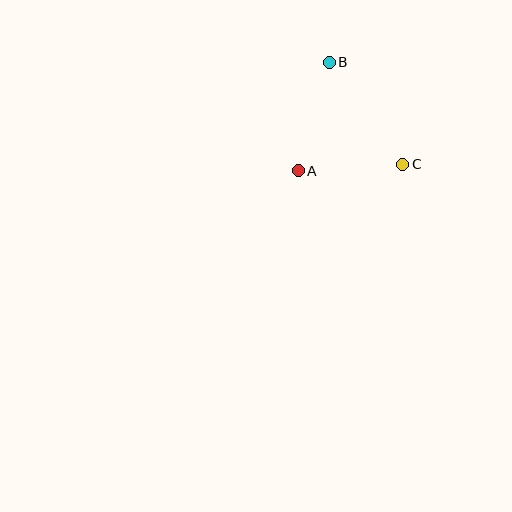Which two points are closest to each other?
Points A and C are closest to each other.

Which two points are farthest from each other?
Points B and C are farthest from each other.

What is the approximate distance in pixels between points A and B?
The distance between A and B is approximately 112 pixels.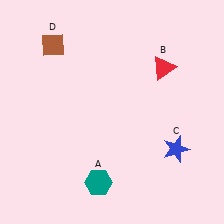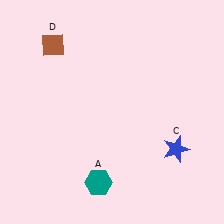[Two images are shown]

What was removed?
The red triangle (B) was removed in Image 2.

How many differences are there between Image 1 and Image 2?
There is 1 difference between the two images.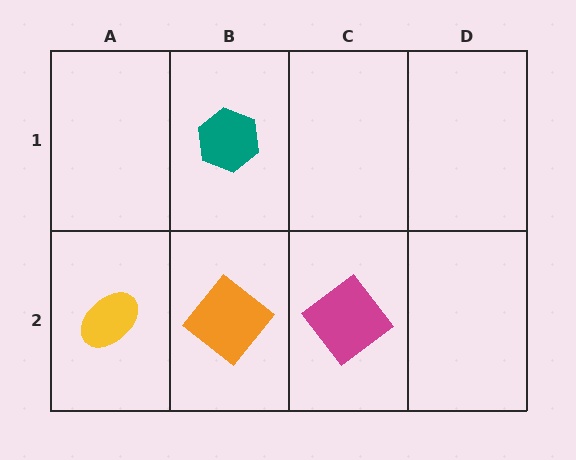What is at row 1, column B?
A teal hexagon.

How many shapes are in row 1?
1 shape.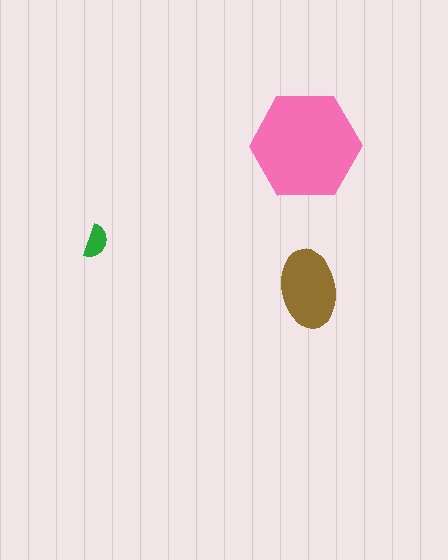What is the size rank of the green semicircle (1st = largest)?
3rd.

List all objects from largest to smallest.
The pink hexagon, the brown ellipse, the green semicircle.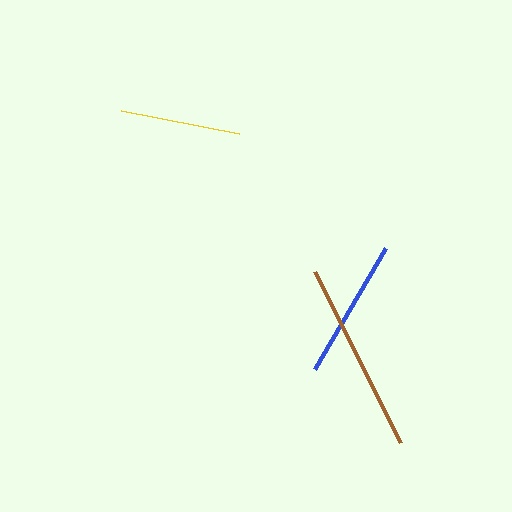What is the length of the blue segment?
The blue segment is approximately 140 pixels long.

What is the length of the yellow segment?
The yellow segment is approximately 120 pixels long.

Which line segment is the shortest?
The yellow line is the shortest at approximately 120 pixels.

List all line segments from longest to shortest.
From longest to shortest: brown, blue, yellow.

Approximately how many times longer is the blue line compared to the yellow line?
The blue line is approximately 1.2 times the length of the yellow line.